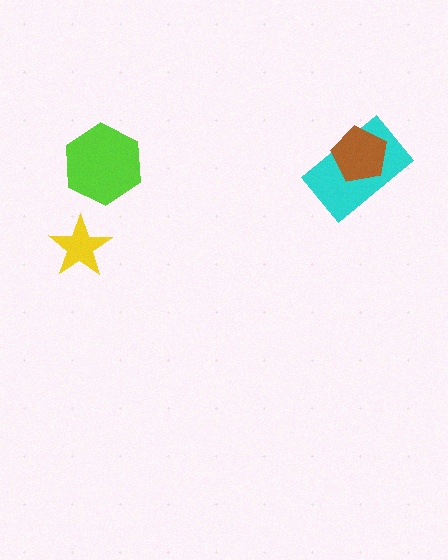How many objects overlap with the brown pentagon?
1 object overlaps with the brown pentagon.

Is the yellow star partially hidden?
No, no other shape covers it.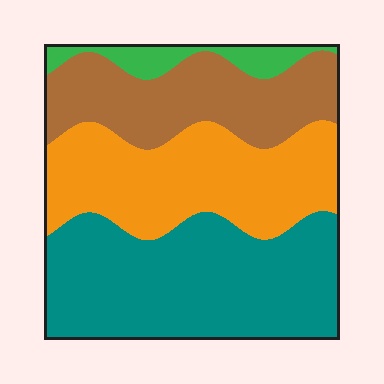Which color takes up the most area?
Teal, at roughly 40%.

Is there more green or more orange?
Orange.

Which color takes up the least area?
Green, at roughly 5%.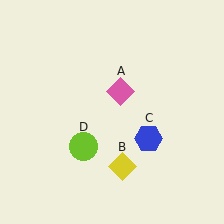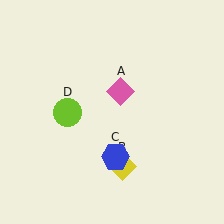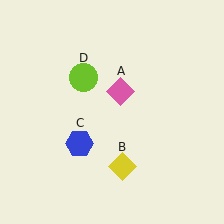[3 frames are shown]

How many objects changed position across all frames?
2 objects changed position: blue hexagon (object C), lime circle (object D).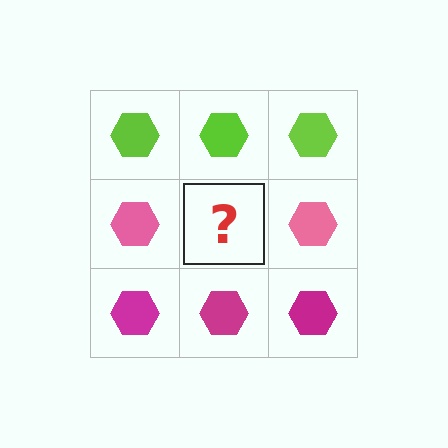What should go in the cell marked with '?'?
The missing cell should contain a pink hexagon.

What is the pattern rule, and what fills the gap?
The rule is that each row has a consistent color. The gap should be filled with a pink hexagon.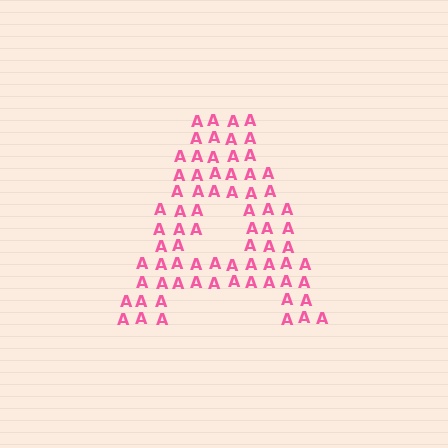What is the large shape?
The large shape is the letter A.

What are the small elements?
The small elements are letter A's.